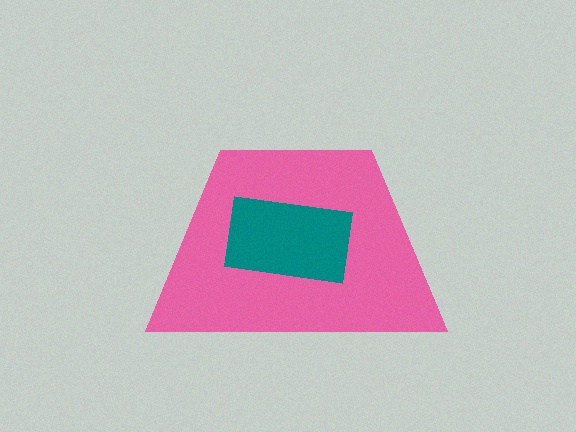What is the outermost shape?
The pink trapezoid.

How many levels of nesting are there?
2.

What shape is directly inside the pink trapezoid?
The teal rectangle.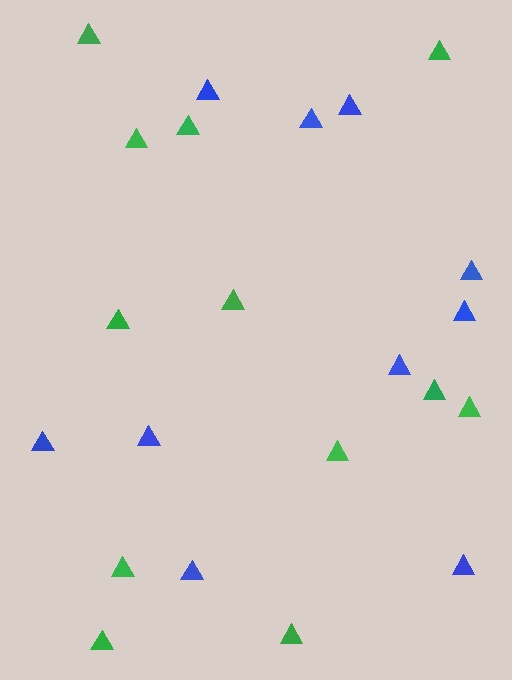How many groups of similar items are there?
There are 2 groups: one group of blue triangles (10) and one group of green triangles (12).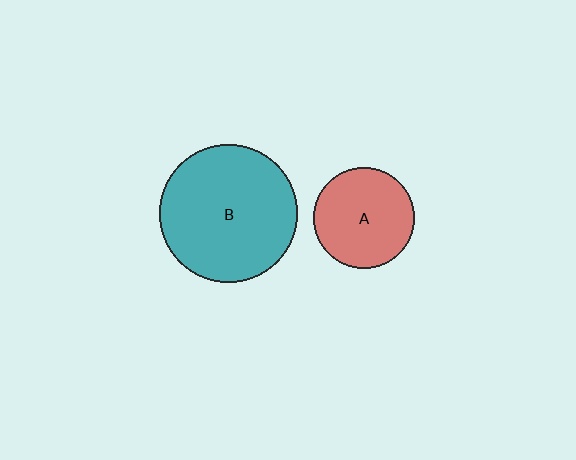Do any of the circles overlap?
No, none of the circles overlap.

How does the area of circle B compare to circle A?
Approximately 1.8 times.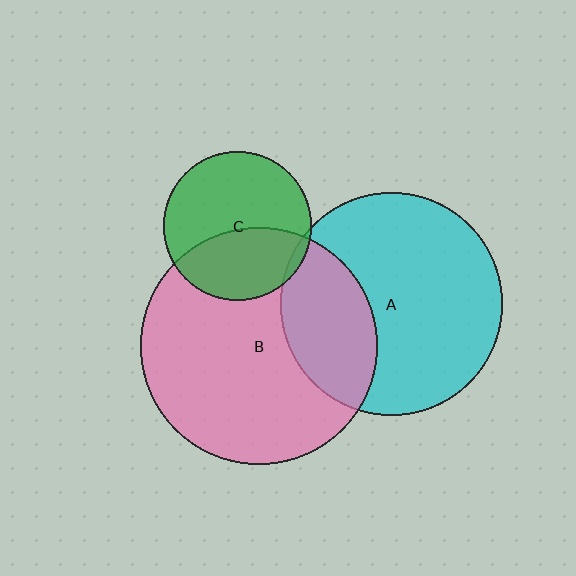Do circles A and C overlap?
Yes.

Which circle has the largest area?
Circle B (pink).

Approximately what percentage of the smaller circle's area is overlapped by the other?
Approximately 5%.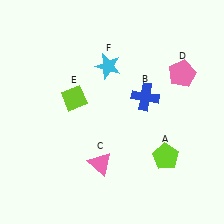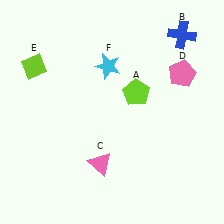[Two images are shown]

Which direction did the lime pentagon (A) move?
The lime pentagon (A) moved up.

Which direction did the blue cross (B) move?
The blue cross (B) moved up.